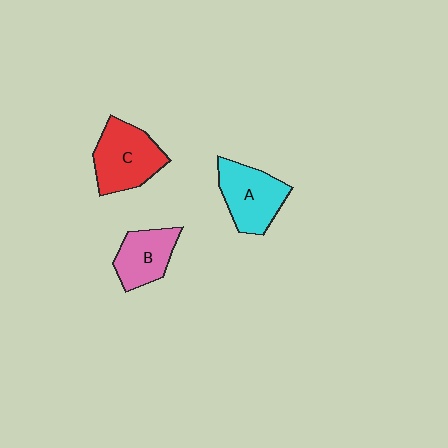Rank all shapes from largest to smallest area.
From largest to smallest: C (red), A (cyan), B (pink).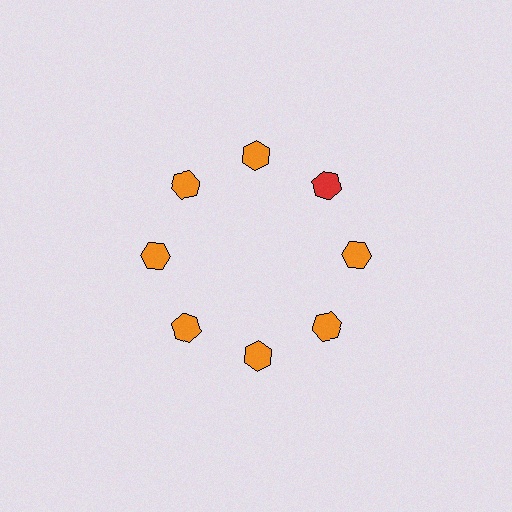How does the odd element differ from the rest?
It has a different color: red instead of orange.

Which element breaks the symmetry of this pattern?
The red hexagon at roughly the 2 o'clock position breaks the symmetry. All other shapes are orange hexagons.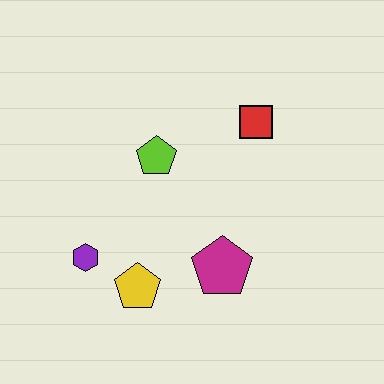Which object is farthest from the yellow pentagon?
The red square is farthest from the yellow pentagon.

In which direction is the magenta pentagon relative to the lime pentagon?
The magenta pentagon is below the lime pentagon.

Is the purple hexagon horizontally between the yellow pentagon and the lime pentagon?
No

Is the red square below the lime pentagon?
No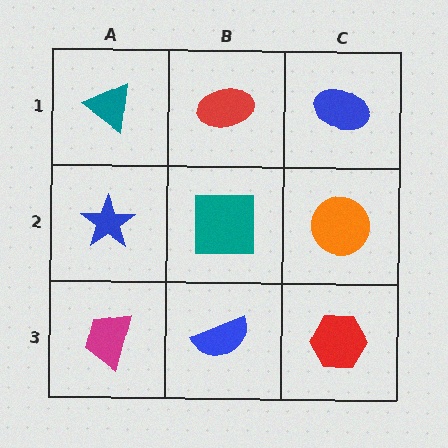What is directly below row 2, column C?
A red hexagon.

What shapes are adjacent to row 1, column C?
An orange circle (row 2, column C), a red ellipse (row 1, column B).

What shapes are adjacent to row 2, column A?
A teal triangle (row 1, column A), a magenta trapezoid (row 3, column A), a teal square (row 2, column B).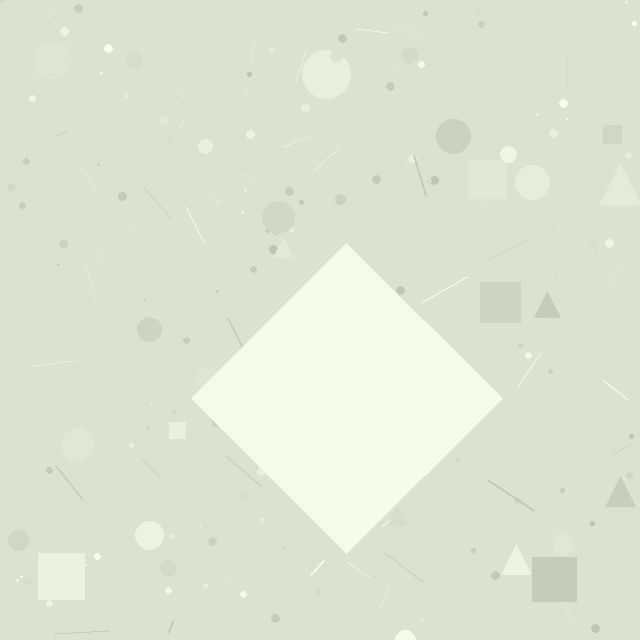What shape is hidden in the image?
A diamond is hidden in the image.